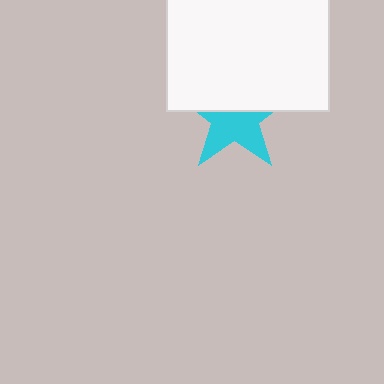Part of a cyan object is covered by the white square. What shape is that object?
It is a star.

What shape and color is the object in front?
The object in front is a white square.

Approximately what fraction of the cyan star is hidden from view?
Roughly 48% of the cyan star is hidden behind the white square.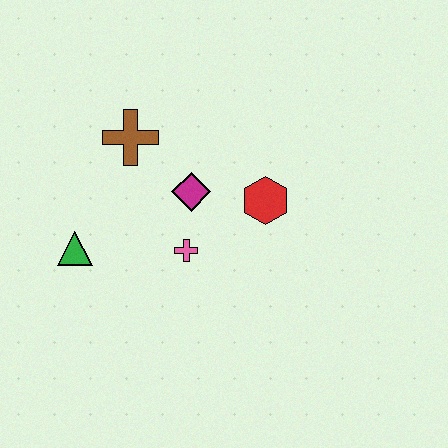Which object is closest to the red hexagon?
The magenta diamond is closest to the red hexagon.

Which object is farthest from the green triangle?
The red hexagon is farthest from the green triangle.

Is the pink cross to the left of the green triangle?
No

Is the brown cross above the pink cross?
Yes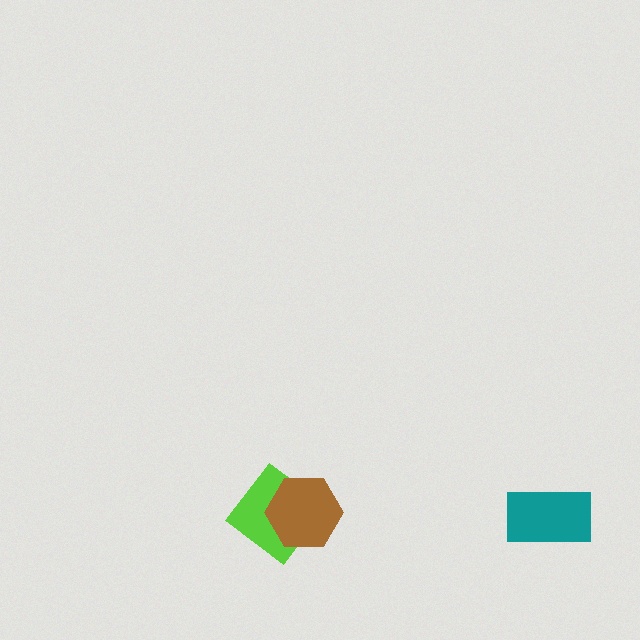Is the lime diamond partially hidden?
Yes, it is partially covered by another shape.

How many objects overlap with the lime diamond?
1 object overlaps with the lime diamond.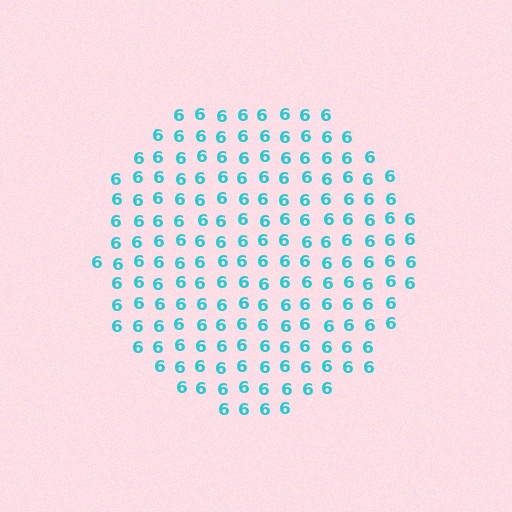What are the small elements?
The small elements are digit 6's.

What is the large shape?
The large shape is a circle.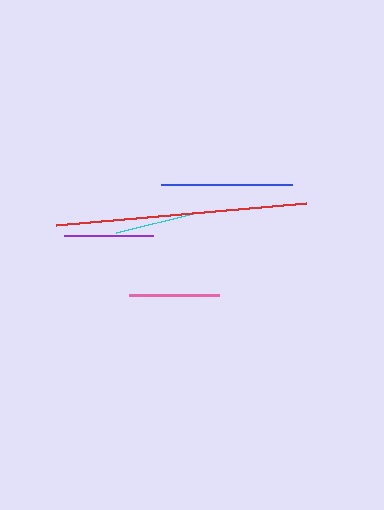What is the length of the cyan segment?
The cyan segment is approximately 84 pixels long.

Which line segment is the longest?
The red line is the longest at approximately 251 pixels.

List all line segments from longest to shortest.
From longest to shortest: red, blue, pink, purple, cyan.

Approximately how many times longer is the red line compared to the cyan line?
The red line is approximately 3.0 times the length of the cyan line.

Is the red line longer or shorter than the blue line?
The red line is longer than the blue line.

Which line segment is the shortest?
The cyan line is the shortest at approximately 84 pixels.